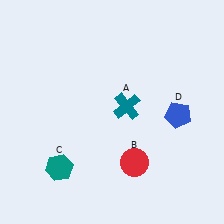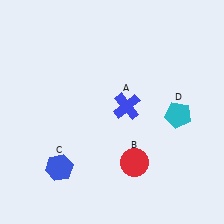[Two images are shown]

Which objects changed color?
A changed from teal to blue. C changed from teal to blue. D changed from blue to cyan.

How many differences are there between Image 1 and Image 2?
There are 3 differences between the two images.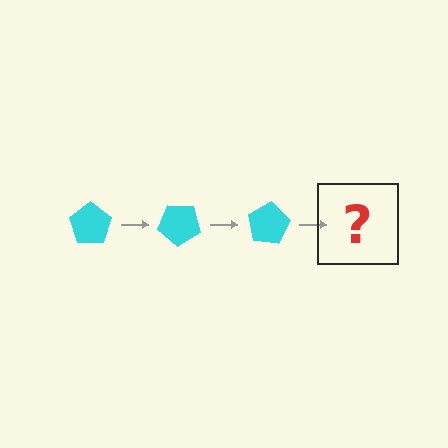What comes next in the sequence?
The next element should be a cyan pentagon rotated 120 degrees.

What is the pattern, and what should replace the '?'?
The pattern is that the pentagon rotates 40 degrees each step. The '?' should be a cyan pentagon rotated 120 degrees.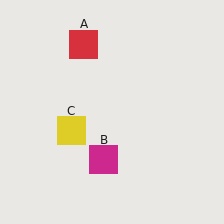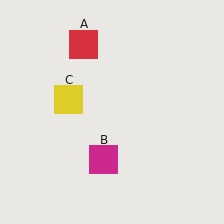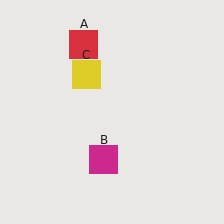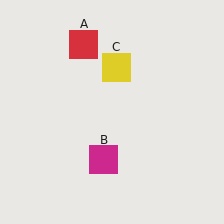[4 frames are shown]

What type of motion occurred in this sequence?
The yellow square (object C) rotated clockwise around the center of the scene.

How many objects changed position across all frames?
1 object changed position: yellow square (object C).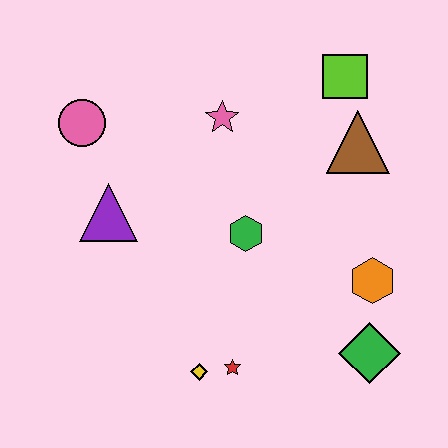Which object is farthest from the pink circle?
The green diamond is farthest from the pink circle.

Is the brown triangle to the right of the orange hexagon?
No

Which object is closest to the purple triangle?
The pink circle is closest to the purple triangle.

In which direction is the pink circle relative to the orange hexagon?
The pink circle is to the left of the orange hexagon.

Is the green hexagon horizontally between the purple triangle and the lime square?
Yes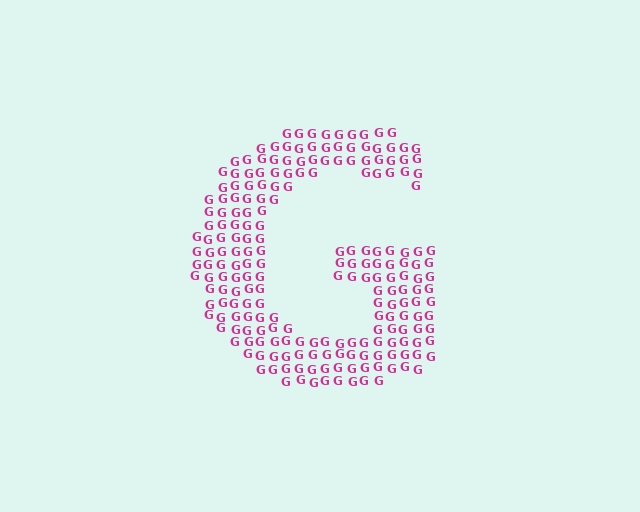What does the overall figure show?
The overall figure shows the letter G.